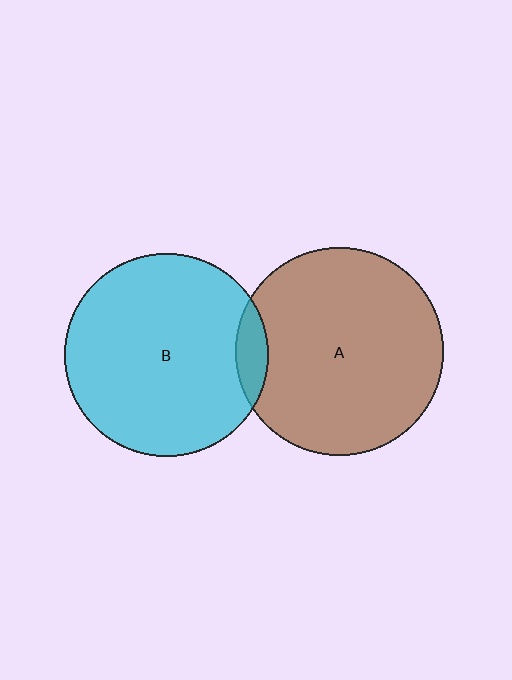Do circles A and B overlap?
Yes.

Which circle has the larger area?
Circle A (brown).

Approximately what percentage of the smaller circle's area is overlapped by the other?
Approximately 10%.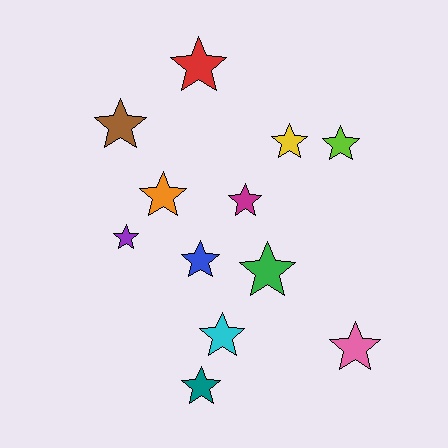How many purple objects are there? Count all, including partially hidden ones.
There is 1 purple object.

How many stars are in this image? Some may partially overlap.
There are 12 stars.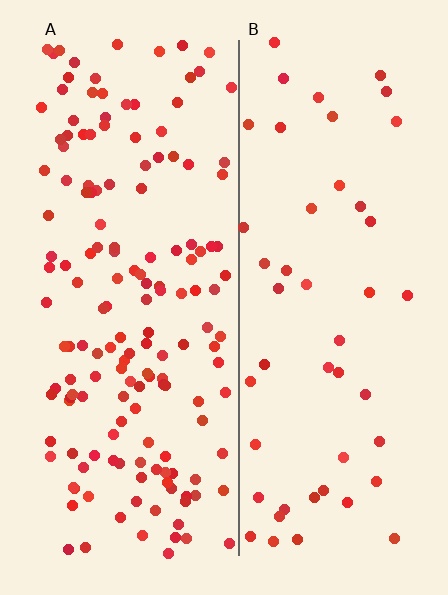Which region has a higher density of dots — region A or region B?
A (the left).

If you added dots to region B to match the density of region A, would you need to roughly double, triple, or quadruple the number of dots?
Approximately triple.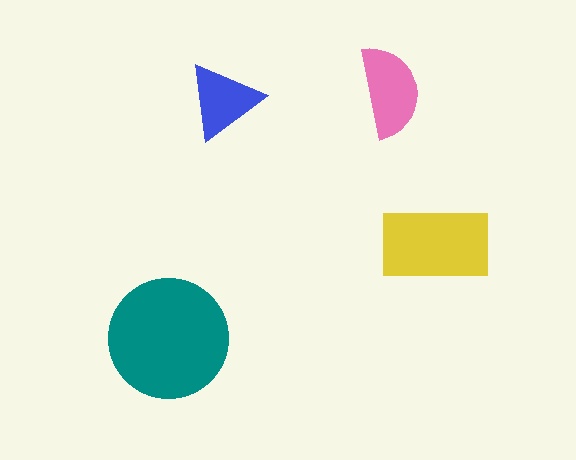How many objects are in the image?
There are 4 objects in the image.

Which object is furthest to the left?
The teal circle is leftmost.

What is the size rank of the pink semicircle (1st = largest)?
3rd.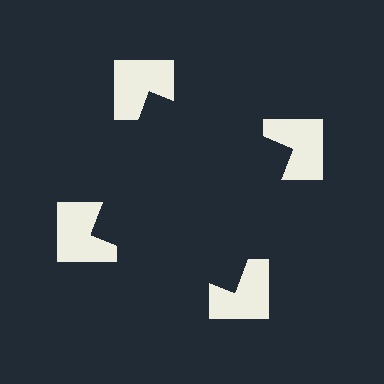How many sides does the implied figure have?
4 sides.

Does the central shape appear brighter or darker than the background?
It typically appears slightly darker than the background, even though no actual brightness change is drawn.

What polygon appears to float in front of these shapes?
An illusory square — its edges are inferred from the aligned wedge cuts in the notched squares, not physically drawn.